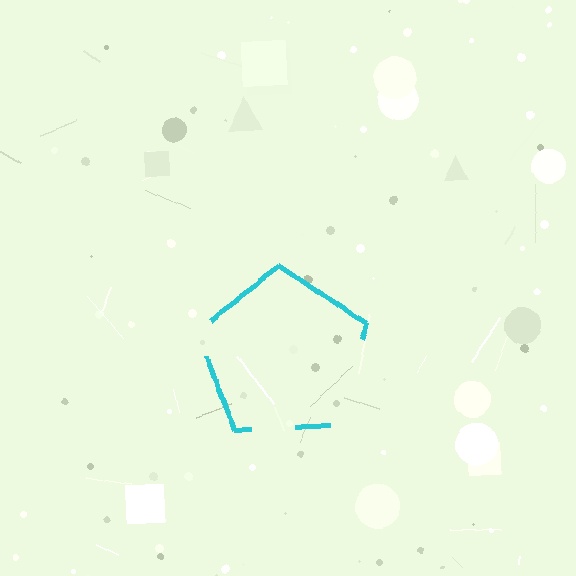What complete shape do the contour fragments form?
The contour fragments form a pentagon.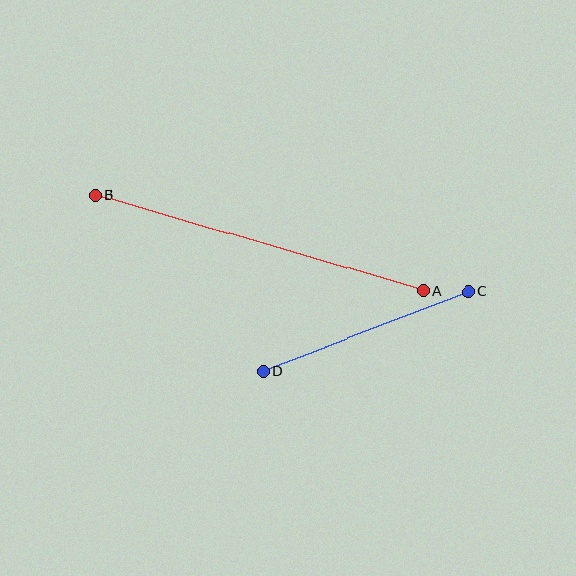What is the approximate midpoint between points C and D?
The midpoint is at approximately (366, 332) pixels.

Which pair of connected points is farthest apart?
Points A and B are farthest apart.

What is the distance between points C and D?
The distance is approximately 221 pixels.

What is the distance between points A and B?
The distance is approximately 342 pixels.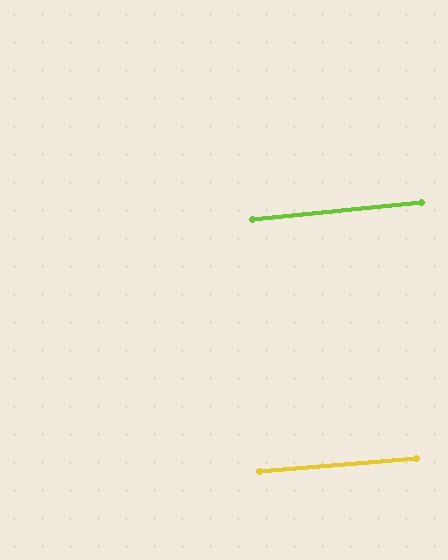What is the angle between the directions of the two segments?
Approximately 1 degree.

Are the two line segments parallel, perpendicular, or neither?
Parallel — their directions differ by only 1.1°.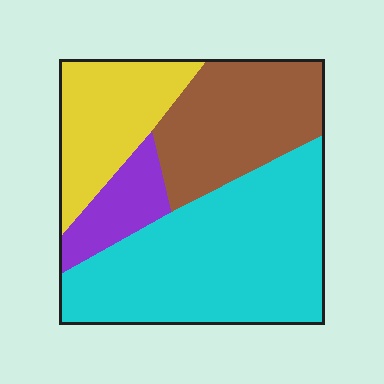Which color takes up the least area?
Purple, at roughly 10%.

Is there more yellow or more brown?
Brown.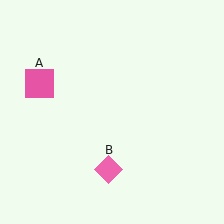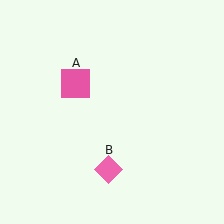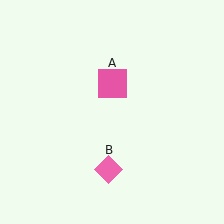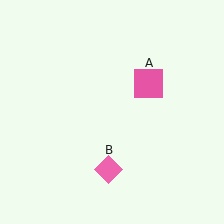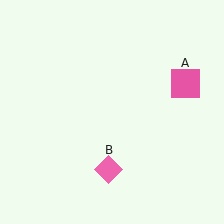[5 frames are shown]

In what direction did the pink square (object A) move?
The pink square (object A) moved right.